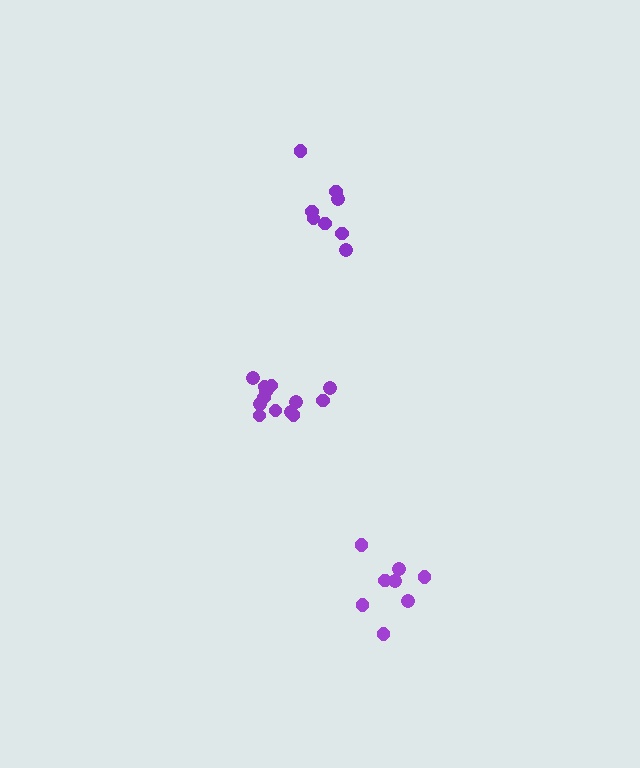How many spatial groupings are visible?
There are 3 spatial groupings.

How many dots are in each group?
Group 1: 13 dots, Group 2: 8 dots, Group 3: 8 dots (29 total).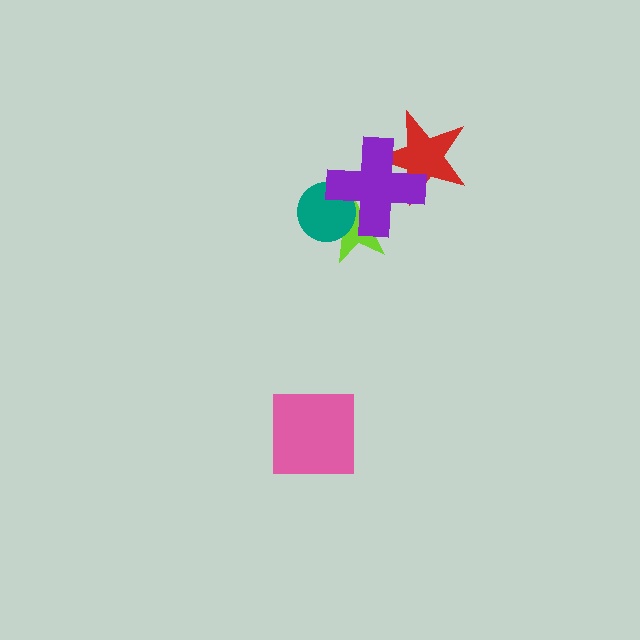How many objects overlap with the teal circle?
2 objects overlap with the teal circle.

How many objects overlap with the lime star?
2 objects overlap with the lime star.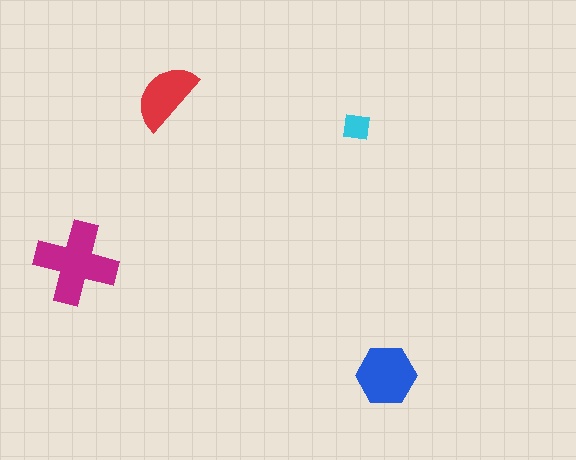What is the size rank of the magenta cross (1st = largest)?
1st.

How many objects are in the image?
There are 4 objects in the image.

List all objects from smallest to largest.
The cyan square, the red semicircle, the blue hexagon, the magenta cross.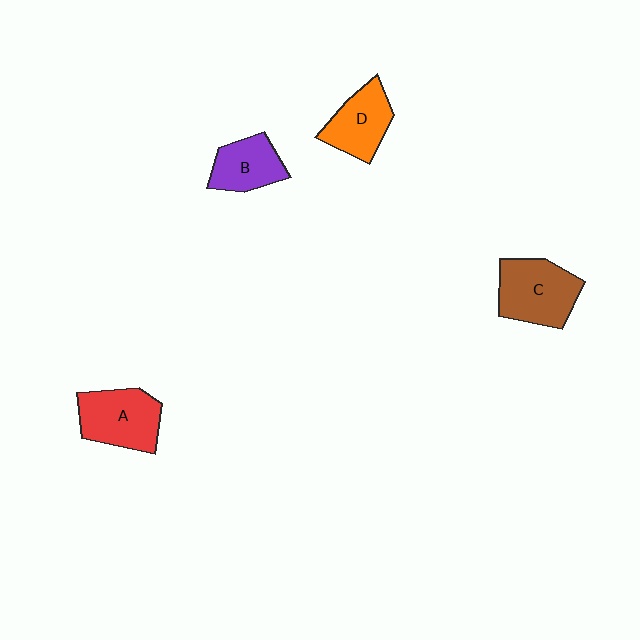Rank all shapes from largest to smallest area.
From largest to smallest: C (brown), A (red), D (orange), B (purple).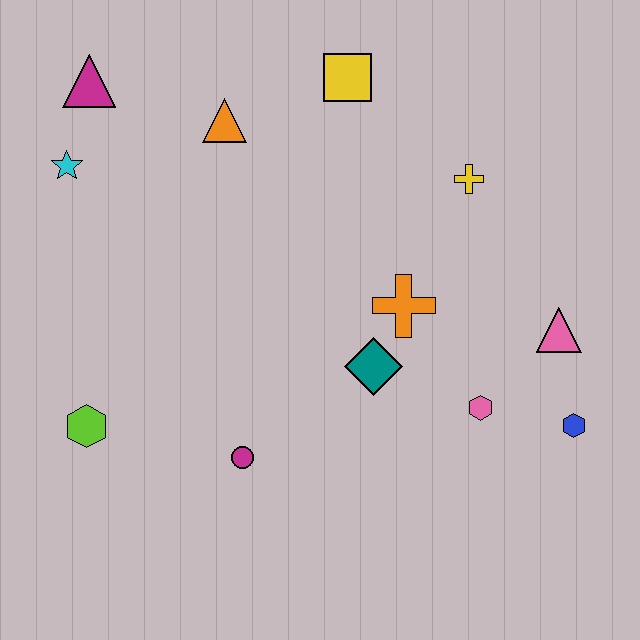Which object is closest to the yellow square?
The orange triangle is closest to the yellow square.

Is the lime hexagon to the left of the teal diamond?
Yes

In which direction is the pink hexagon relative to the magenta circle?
The pink hexagon is to the right of the magenta circle.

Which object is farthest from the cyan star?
The blue hexagon is farthest from the cyan star.